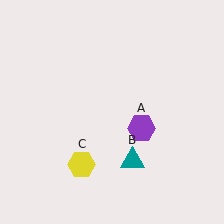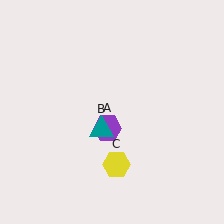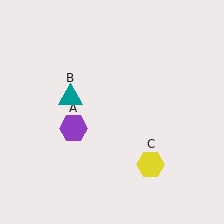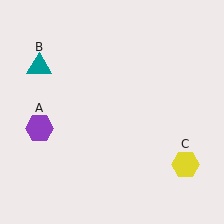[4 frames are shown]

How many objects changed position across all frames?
3 objects changed position: purple hexagon (object A), teal triangle (object B), yellow hexagon (object C).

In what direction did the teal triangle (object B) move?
The teal triangle (object B) moved up and to the left.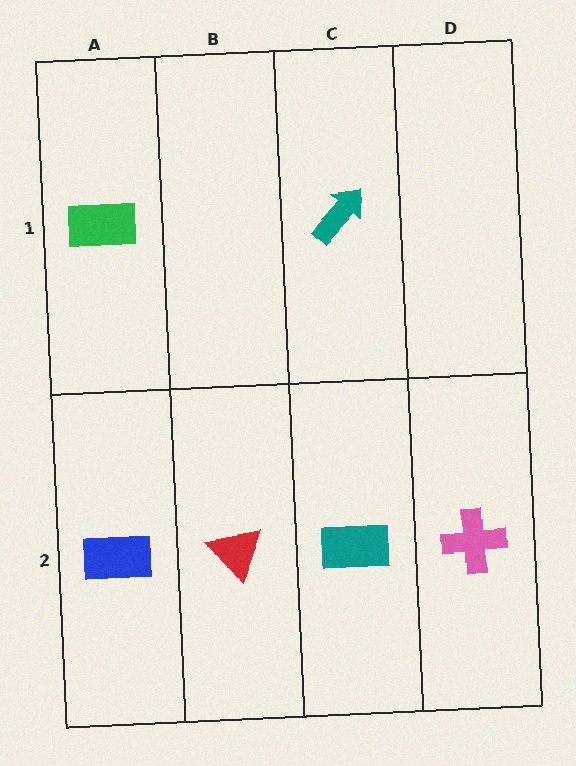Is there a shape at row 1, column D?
No, that cell is empty.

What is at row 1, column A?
A green rectangle.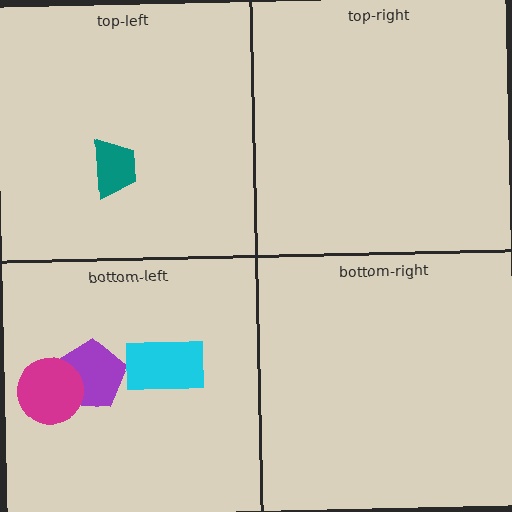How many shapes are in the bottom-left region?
3.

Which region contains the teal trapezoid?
The top-left region.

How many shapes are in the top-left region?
1.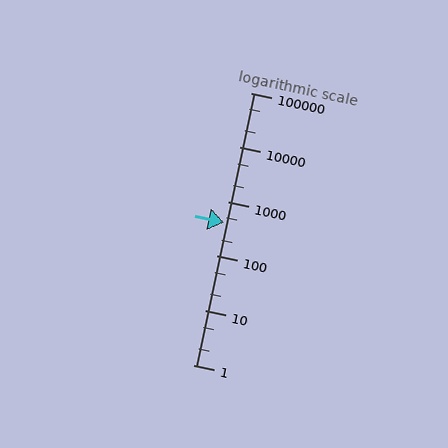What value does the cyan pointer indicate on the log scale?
The pointer indicates approximately 410.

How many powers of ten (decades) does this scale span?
The scale spans 5 decades, from 1 to 100000.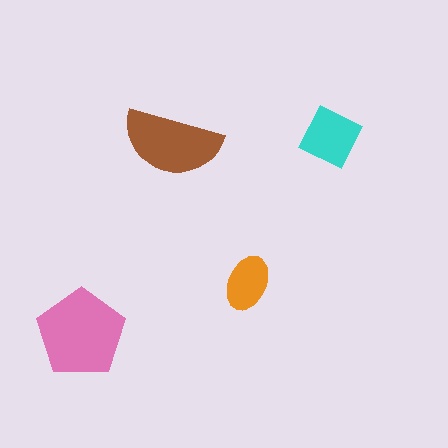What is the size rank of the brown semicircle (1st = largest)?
2nd.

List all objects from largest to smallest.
The pink pentagon, the brown semicircle, the cyan square, the orange ellipse.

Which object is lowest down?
The pink pentagon is bottommost.